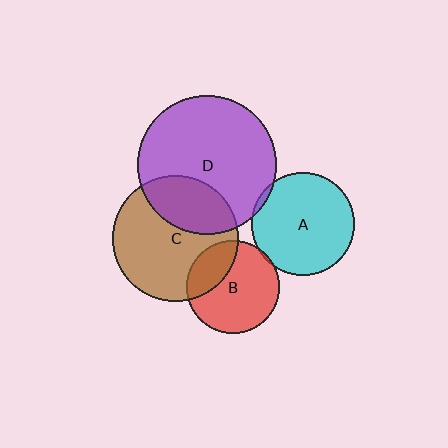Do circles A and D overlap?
Yes.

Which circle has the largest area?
Circle D (purple).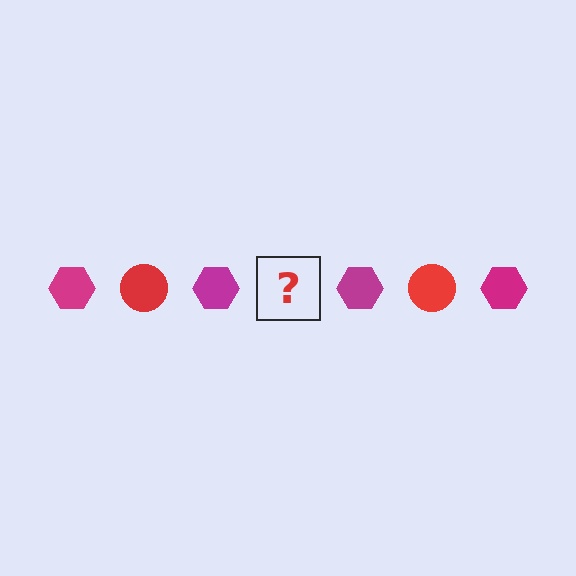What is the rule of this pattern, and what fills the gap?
The rule is that the pattern alternates between magenta hexagon and red circle. The gap should be filled with a red circle.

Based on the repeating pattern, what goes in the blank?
The blank should be a red circle.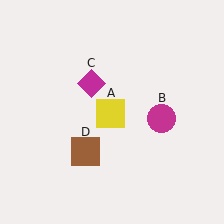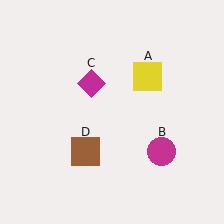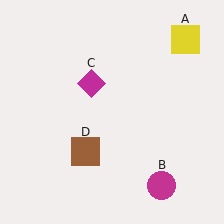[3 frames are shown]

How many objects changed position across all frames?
2 objects changed position: yellow square (object A), magenta circle (object B).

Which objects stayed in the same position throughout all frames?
Magenta diamond (object C) and brown square (object D) remained stationary.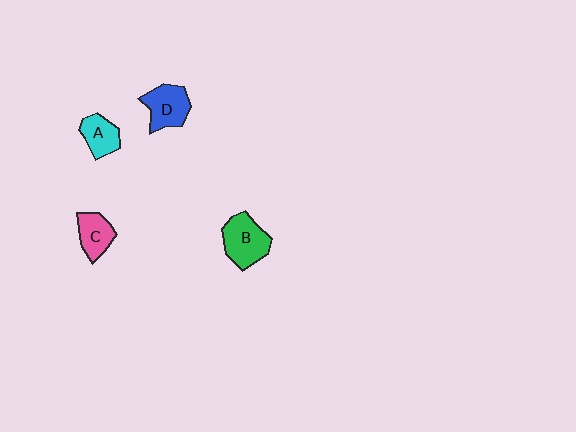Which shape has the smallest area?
Shape A (cyan).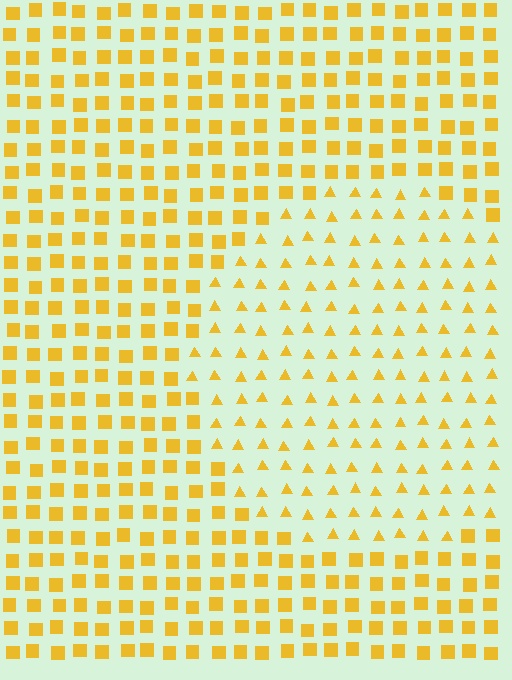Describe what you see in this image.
The image is filled with small yellow elements arranged in a uniform grid. A circle-shaped region contains triangles, while the surrounding area contains squares. The boundary is defined purely by the change in element shape.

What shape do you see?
I see a circle.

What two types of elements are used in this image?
The image uses triangles inside the circle region and squares outside it.